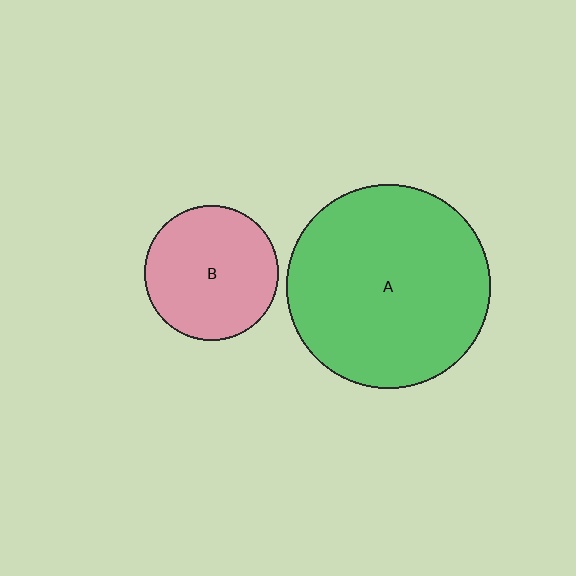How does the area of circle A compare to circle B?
Approximately 2.3 times.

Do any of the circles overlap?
No, none of the circles overlap.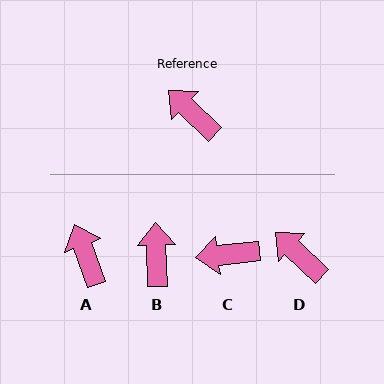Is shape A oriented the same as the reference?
No, it is off by about 26 degrees.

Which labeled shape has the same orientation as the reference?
D.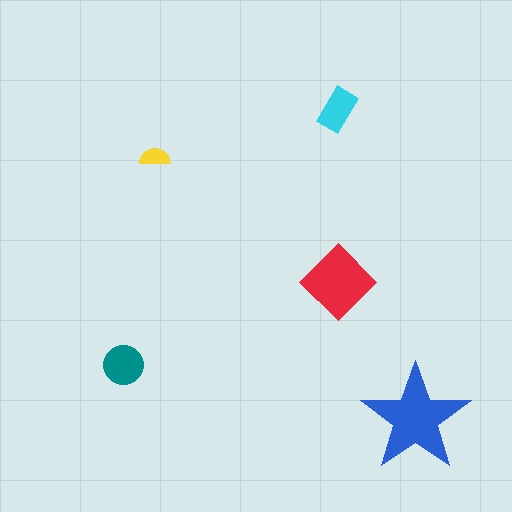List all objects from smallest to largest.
The yellow semicircle, the cyan rectangle, the teal circle, the red diamond, the blue star.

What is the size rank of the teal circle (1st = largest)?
3rd.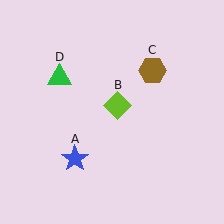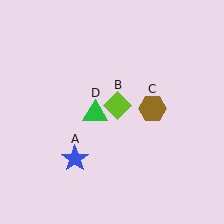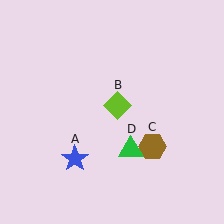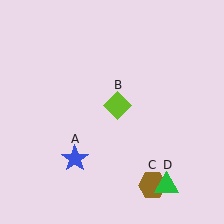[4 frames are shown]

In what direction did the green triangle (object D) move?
The green triangle (object D) moved down and to the right.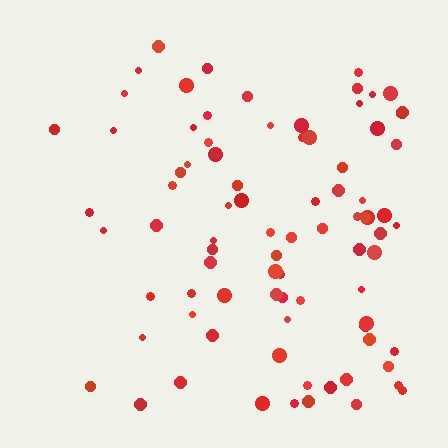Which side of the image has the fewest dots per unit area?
The left.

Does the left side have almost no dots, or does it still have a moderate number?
Still a moderate number, just noticeably fewer than the right.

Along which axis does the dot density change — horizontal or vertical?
Horizontal.